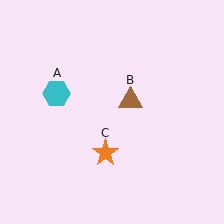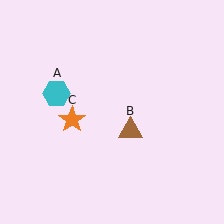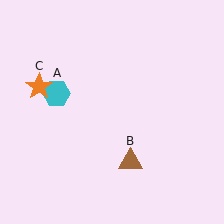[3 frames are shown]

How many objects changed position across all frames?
2 objects changed position: brown triangle (object B), orange star (object C).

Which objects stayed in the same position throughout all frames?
Cyan hexagon (object A) remained stationary.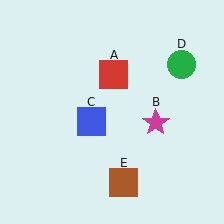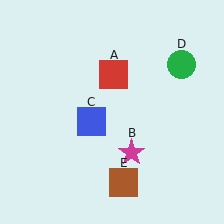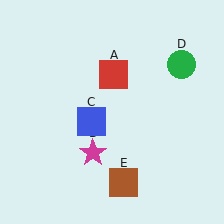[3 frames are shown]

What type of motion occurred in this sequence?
The magenta star (object B) rotated clockwise around the center of the scene.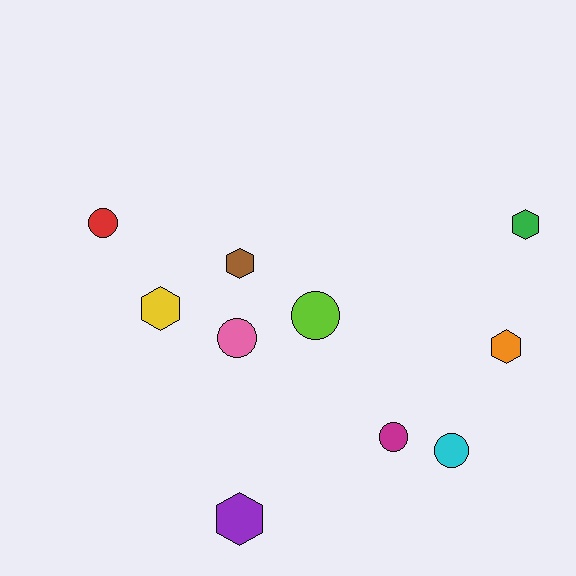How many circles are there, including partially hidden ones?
There are 5 circles.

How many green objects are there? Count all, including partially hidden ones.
There is 1 green object.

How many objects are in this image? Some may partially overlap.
There are 10 objects.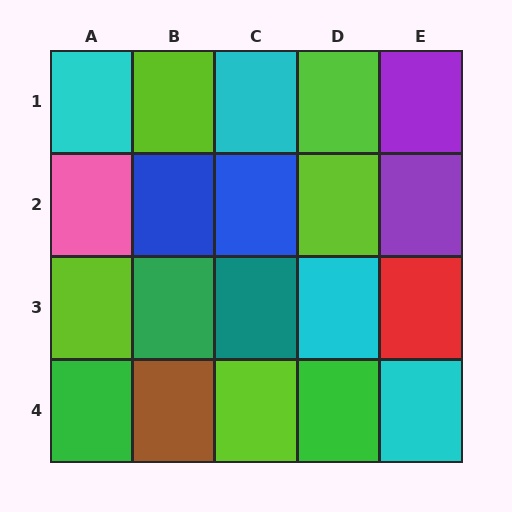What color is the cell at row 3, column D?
Cyan.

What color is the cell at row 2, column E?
Purple.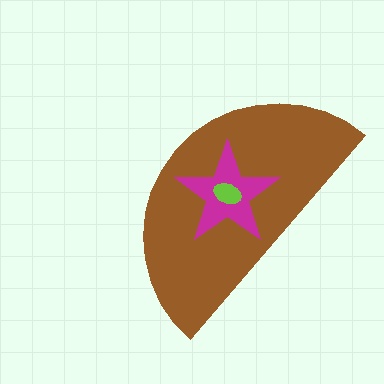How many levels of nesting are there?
3.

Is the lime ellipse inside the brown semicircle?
Yes.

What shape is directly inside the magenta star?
The lime ellipse.